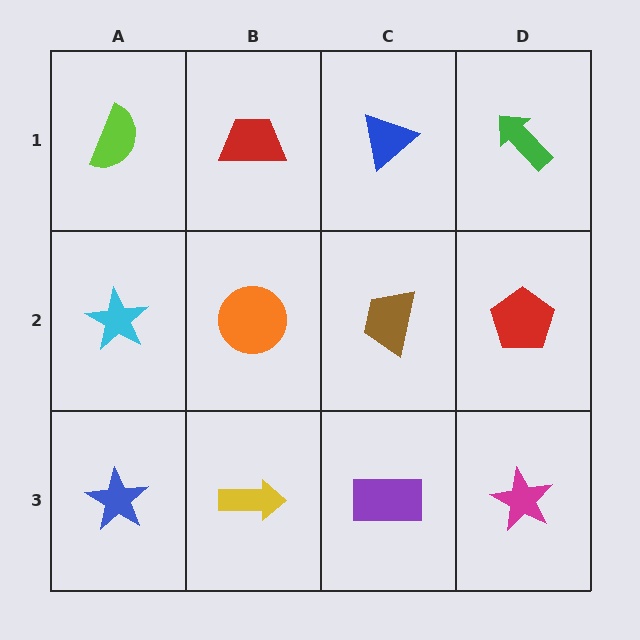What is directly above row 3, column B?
An orange circle.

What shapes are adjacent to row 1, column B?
An orange circle (row 2, column B), a lime semicircle (row 1, column A), a blue triangle (row 1, column C).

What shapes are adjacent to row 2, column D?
A green arrow (row 1, column D), a magenta star (row 3, column D), a brown trapezoid (row 2, column C).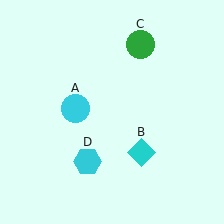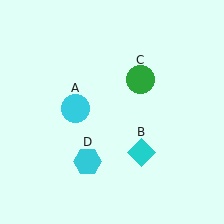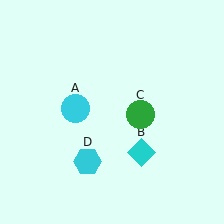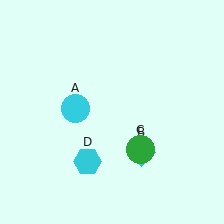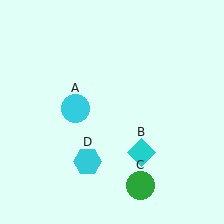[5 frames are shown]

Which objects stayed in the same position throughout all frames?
Cyan circle (object A) and cyan diamond (object B) and cyan hexagon (object D) remained stationary.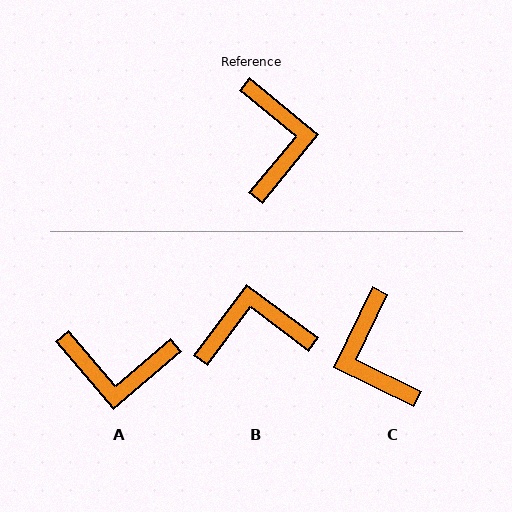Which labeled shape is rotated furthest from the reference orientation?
C, about 166 degrees away.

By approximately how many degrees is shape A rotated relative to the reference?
Approximately 100 degrees clockwise.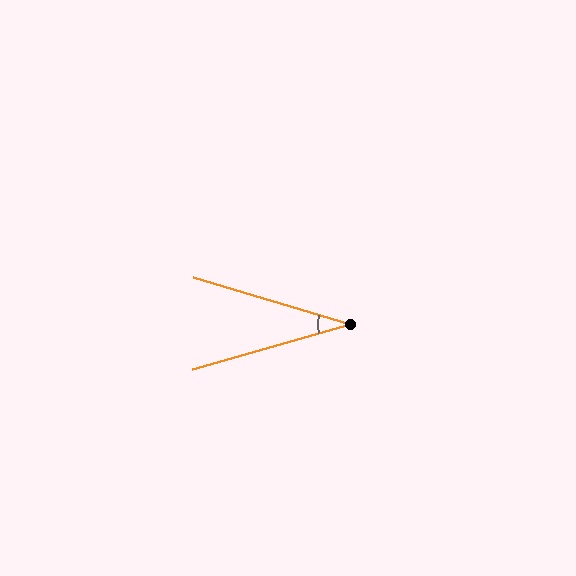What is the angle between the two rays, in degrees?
Approximately 32 degrees.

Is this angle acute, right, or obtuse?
It is acute.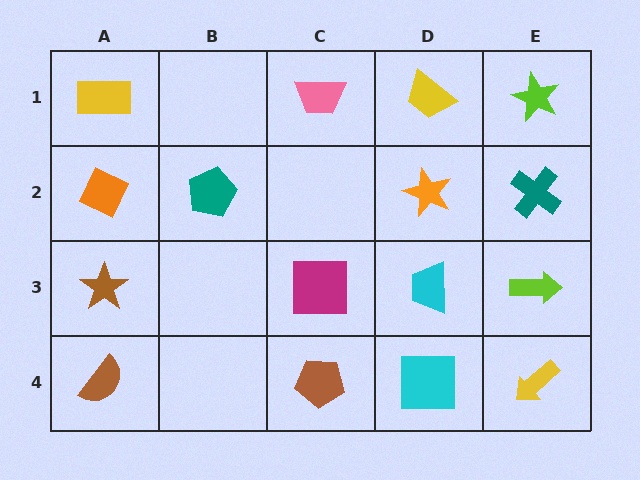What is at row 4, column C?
A brown pentagon.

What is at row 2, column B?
A teal pentagon.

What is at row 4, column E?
A yellow arrow.